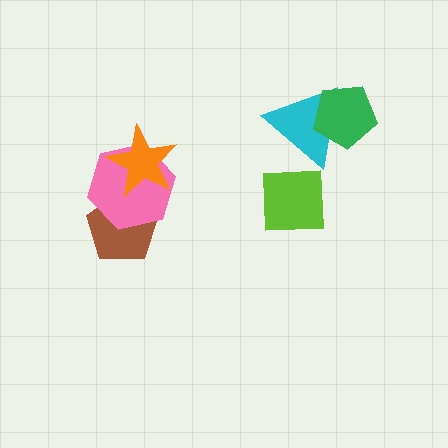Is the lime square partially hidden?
No, no other shape covers it.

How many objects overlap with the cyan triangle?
2 objects overlap with the cyan triangle.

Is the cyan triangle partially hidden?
Yes, it is partially covered by another shape.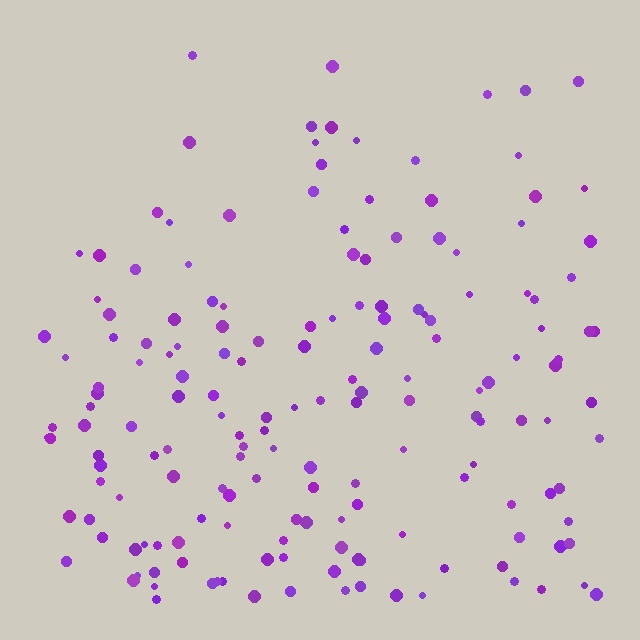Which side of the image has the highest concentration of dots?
The bottom.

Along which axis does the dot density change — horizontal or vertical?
Vertical.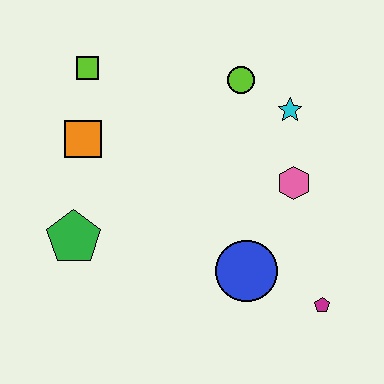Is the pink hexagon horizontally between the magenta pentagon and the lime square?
Yes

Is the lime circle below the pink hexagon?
No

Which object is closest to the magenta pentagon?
The blue circle is closest to the magenta pentagon.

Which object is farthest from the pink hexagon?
The lime square is farthest from the pink hexagon.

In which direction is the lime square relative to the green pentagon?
The lime square is above the green pentagon.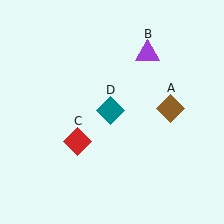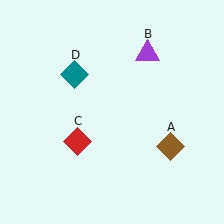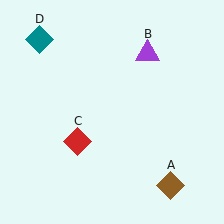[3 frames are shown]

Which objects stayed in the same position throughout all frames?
Purple triangle (object B) and red diamond (object C) remained stationary.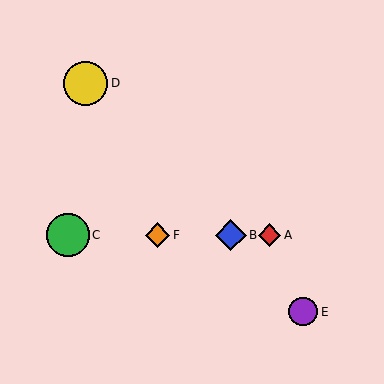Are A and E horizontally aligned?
No, A is at y≈235 and E is at y≈312.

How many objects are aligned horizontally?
4 objects (A, B, C, F) are aligned horizontally.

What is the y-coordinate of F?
Object F is at y≈235.